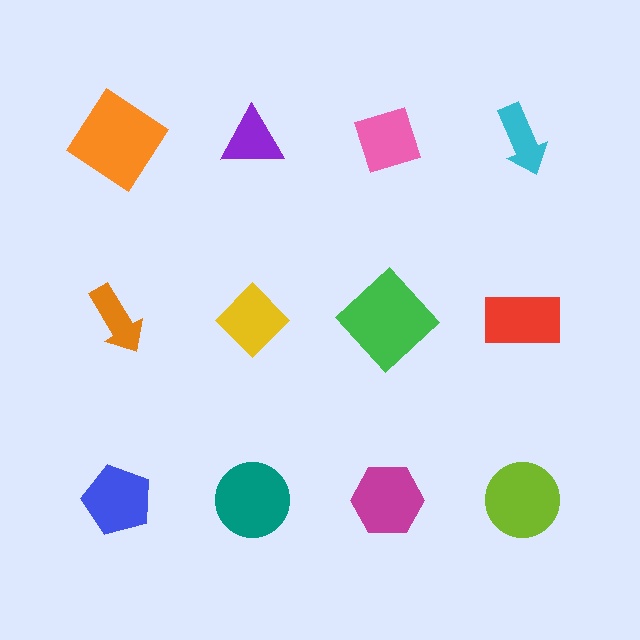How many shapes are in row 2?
4 shapes.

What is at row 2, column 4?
A red rectangle.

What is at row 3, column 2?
A teal circle.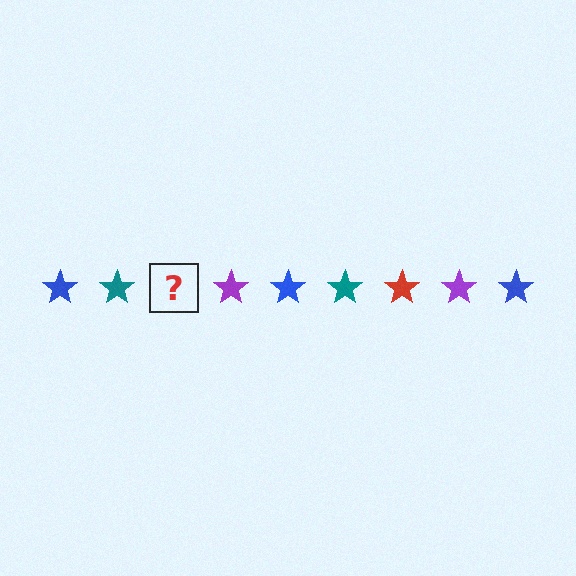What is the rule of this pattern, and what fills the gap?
The rule is that the pattern cycles through blue, teal, red, purple stars. The gap should be filled with a red star.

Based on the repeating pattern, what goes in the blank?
The blank should be a red star.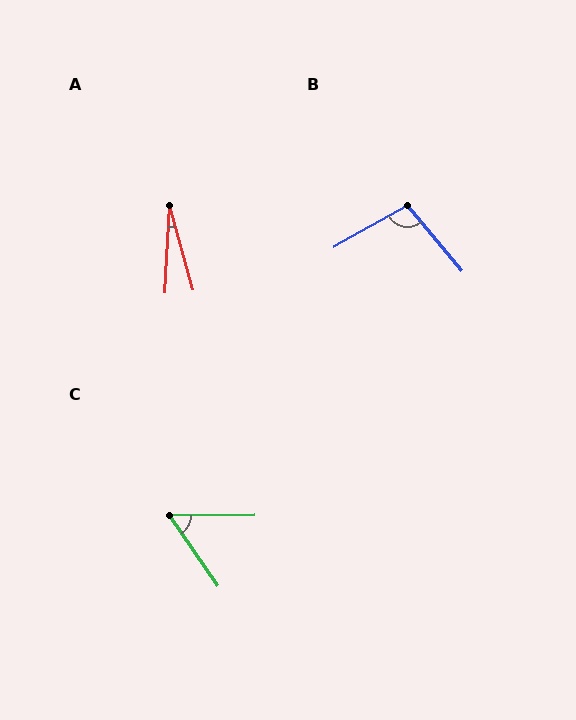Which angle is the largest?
B, at approximately 100 degrees.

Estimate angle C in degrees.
Approximately 56 degrees.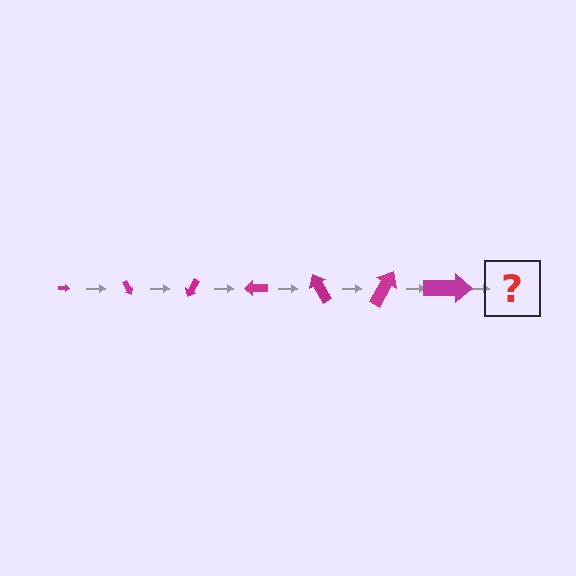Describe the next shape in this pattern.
It should be an arrow, larger than the previous one and rotated 420 degrees from the start.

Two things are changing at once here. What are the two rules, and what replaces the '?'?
The two rules are that the arrow grows larger each step and it rotates 60 degrees each step. The '?' should be an arrow, larger than the previous one and rotated 420 degrees from the start.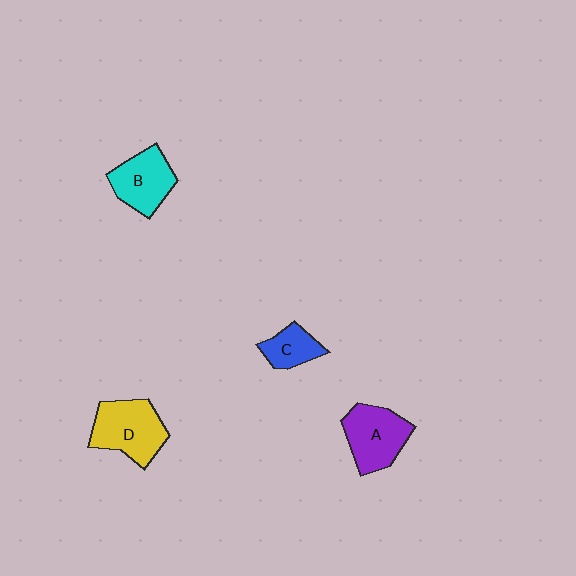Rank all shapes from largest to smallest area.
From largest to smallest: D (yellow), A (purple), B (cyan), C (blue).